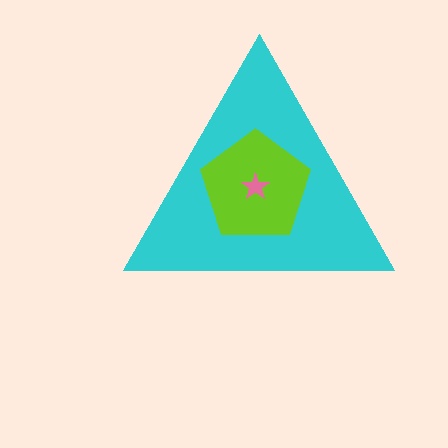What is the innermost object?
The pink star.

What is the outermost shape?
The cyan triangle.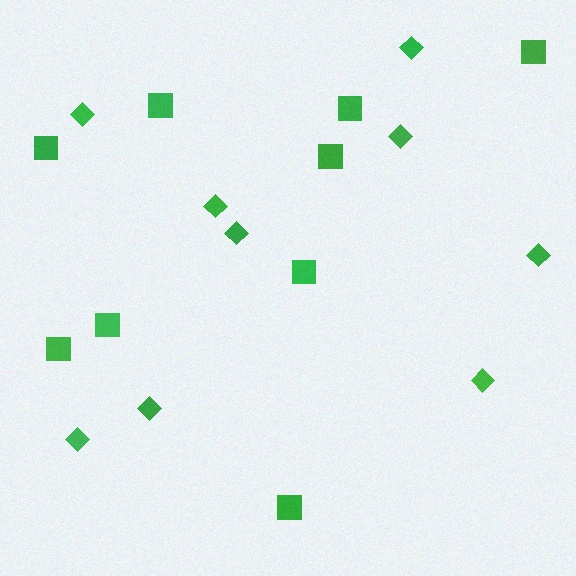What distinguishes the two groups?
There are 2 groups: one group of diamonds (9) and one group of squares (9).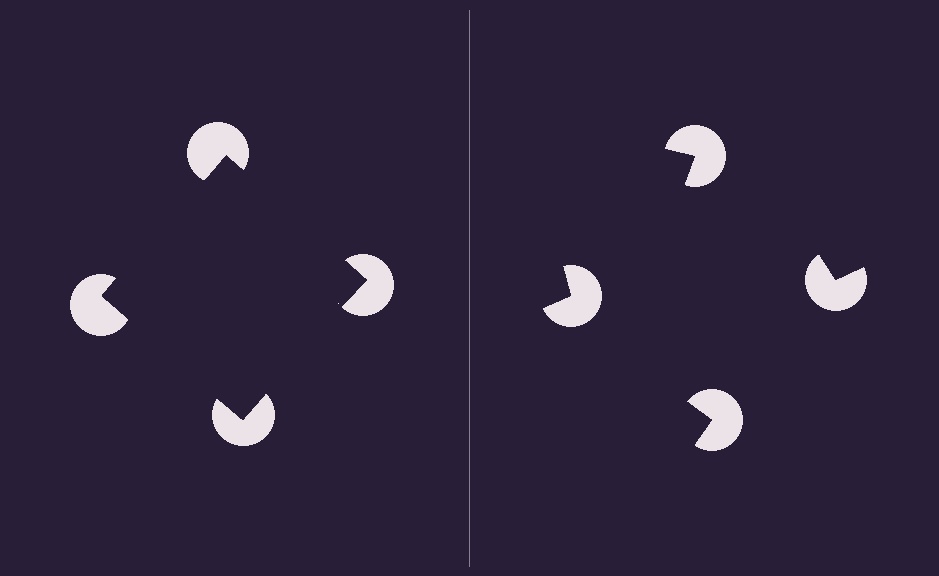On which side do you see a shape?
An illusory square appears on the left side. On the right side the wedge cuts are rotated, so no coherent shape forms.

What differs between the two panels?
The pac-man discs are positioned identically on both sides; only the wedge orientations differ. On the left they align to a square; on the right they are misaligned.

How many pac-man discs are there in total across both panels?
8 — 4 on each side.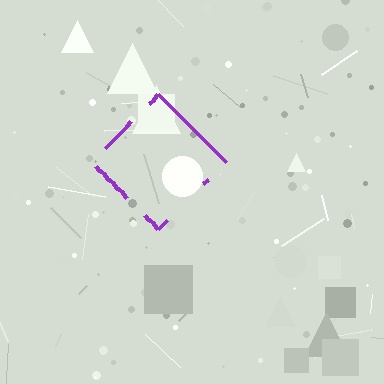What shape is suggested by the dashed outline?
The dashed outline suggests a diamond.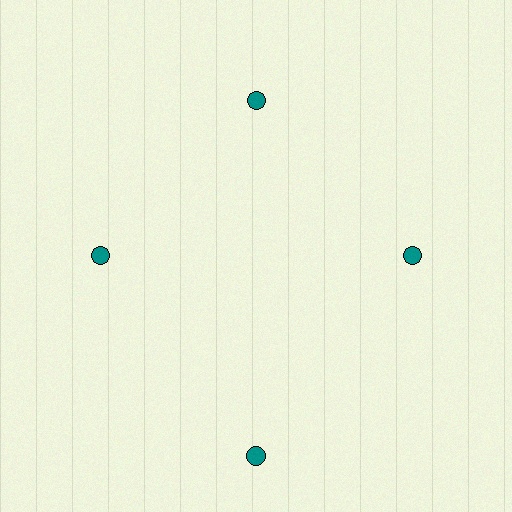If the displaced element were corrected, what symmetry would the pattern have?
It would have 4-fold rotational symmetry — the pattern would map onto itself every 90 degrees.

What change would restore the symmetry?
The symmetry would be restored by moving it inward, back onto the ring so that all 4 circles sit at equal angles and equal distance from the center.